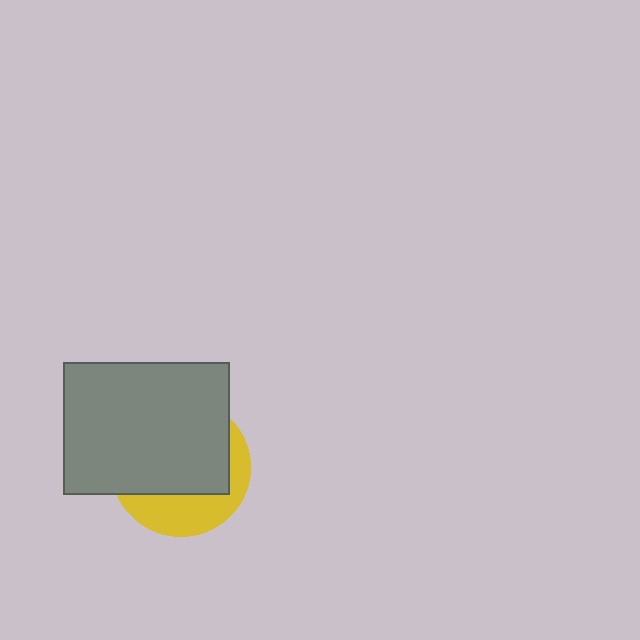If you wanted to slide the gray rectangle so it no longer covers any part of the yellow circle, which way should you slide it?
Slide it up — that is the most direct way to separate the two shapes.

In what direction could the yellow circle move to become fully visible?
The yellow circle could move down. That would shift it out from behind the gray rectangle entirely.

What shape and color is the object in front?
The object in front is a gray rectangle.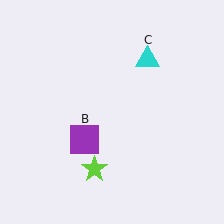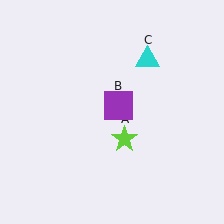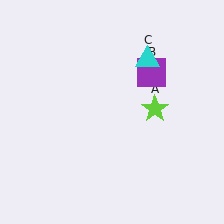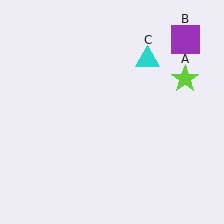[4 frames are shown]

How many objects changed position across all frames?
2 objects changed position: lime star (object A), purple square (object B).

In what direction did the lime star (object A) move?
The lime star (object A) moved up and to the right.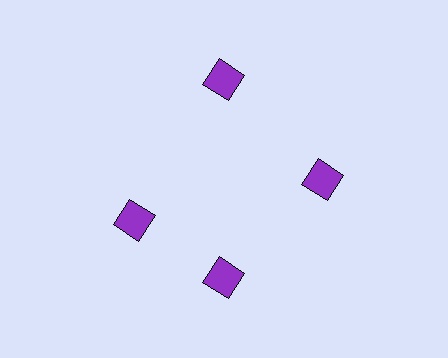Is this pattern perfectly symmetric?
No. The 4 purple squares are arranged in a ring, but one element near the 9 o'clock position is rotated out of alignment along the ring, breaking the 4-fold rotational symmetry.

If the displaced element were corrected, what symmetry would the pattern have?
It would have 4-fold rotational symmetry — the pattern would map onto itself every 90 degrees.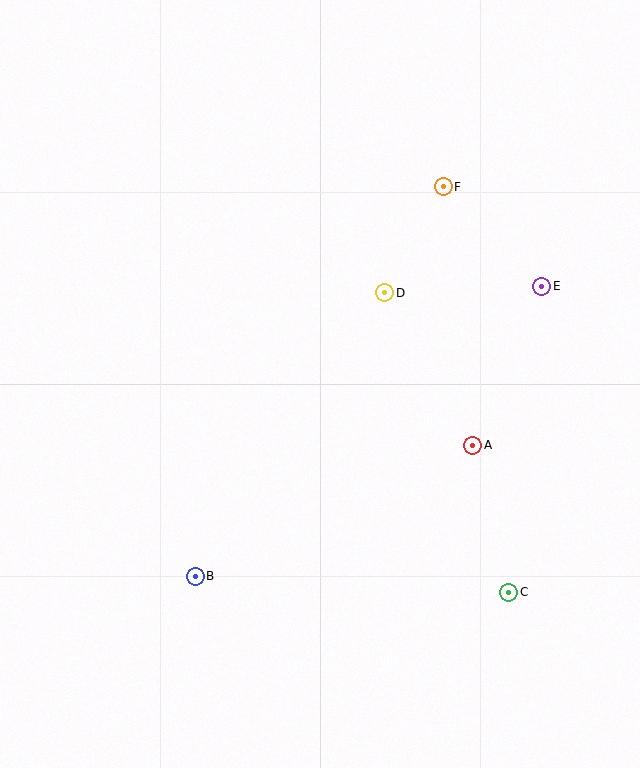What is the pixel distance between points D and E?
The distance between D and E is 157 pixels.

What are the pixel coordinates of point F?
Point F is at (443, 187).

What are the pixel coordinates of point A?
Point A is at (473, 445).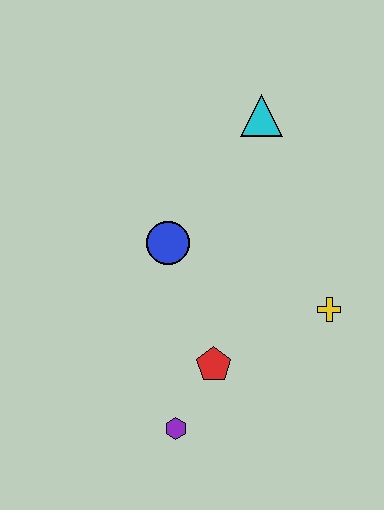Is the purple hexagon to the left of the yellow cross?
Yes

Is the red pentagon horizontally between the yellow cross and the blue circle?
Yes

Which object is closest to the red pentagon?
The purple hexagon is closest to the red pentagon.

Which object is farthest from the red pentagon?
The cyan triangle is farthest from the red pentagon.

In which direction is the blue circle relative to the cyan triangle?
The blue circle is below the cyan triangle.